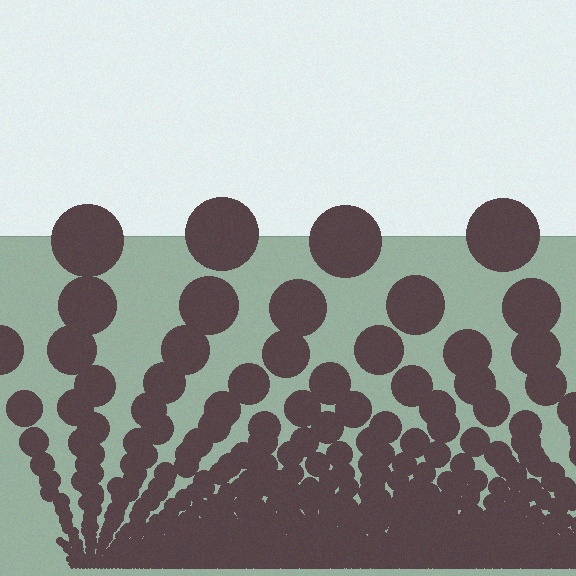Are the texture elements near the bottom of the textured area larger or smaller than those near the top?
Smaller. The gradient is inverted — elements near the bottom are smaller and denser.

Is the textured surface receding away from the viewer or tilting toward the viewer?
The surface appears to tilt toward the viewer. Texture elements get larger and sparser toward the top.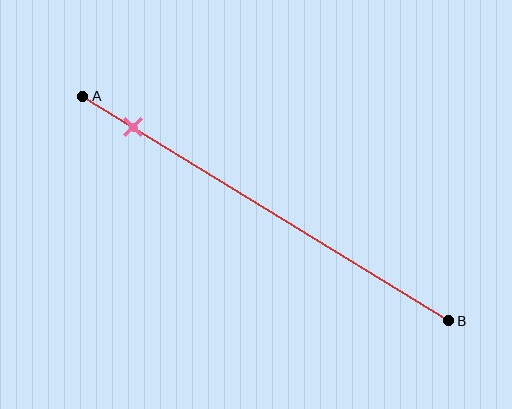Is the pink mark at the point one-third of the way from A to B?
No, the mark is at about 15% from A, not at the 33% one-third point.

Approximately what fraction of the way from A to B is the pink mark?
The pink mark is approximately 15% of the way from A to B.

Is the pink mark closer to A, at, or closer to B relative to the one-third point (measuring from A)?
The pink mark is closer to point A than the one-third point of segment AB.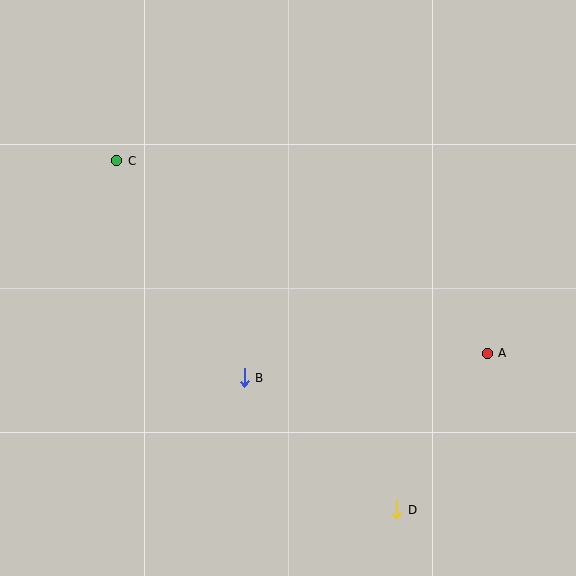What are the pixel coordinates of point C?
Point C is at (117, 161).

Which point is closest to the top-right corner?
Point A is closest to the top-right corner.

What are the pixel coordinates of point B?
Point B is at (244, 378).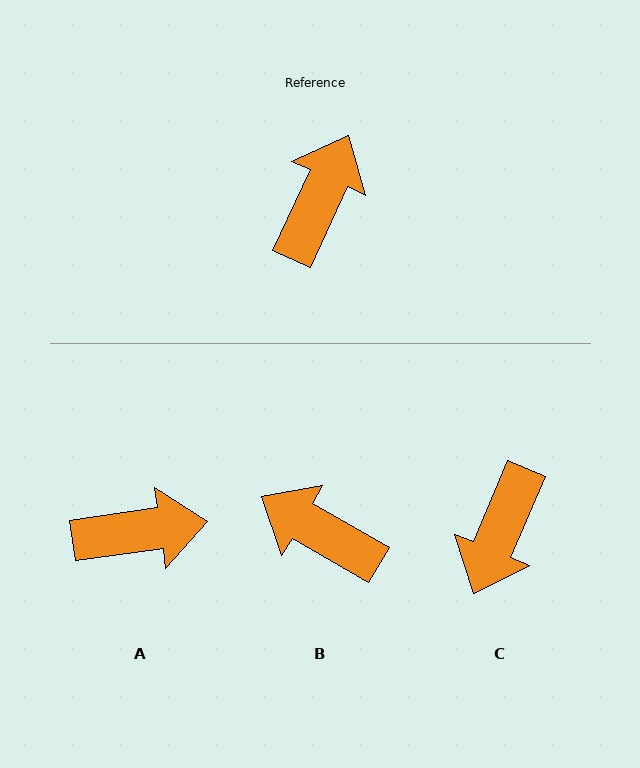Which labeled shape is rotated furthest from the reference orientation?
C, about 178 degrees away.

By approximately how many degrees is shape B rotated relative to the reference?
Approximately 85 degrees counter-clockwise.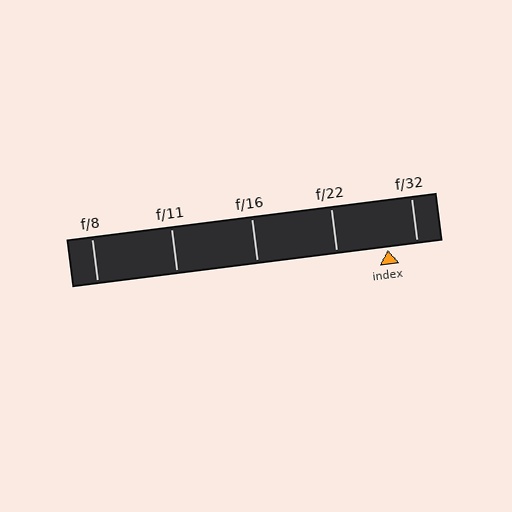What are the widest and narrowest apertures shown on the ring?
The widest aperture shown is f/8 and the narrowest is f/32.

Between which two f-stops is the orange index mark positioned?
The index mark is between f/22 and f/32.